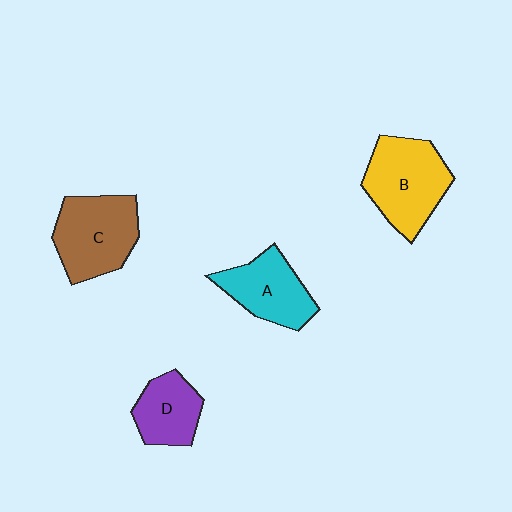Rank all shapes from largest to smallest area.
From largest to smallest: B (yellow), C (brown), A (cyan), D (purple).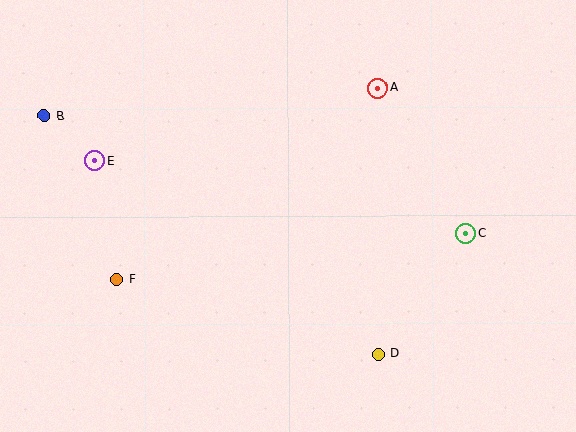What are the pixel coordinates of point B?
Point B is at (44, 116).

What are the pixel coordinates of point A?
Point A is at (378, 88).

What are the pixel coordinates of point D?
Point D is at (378, 354).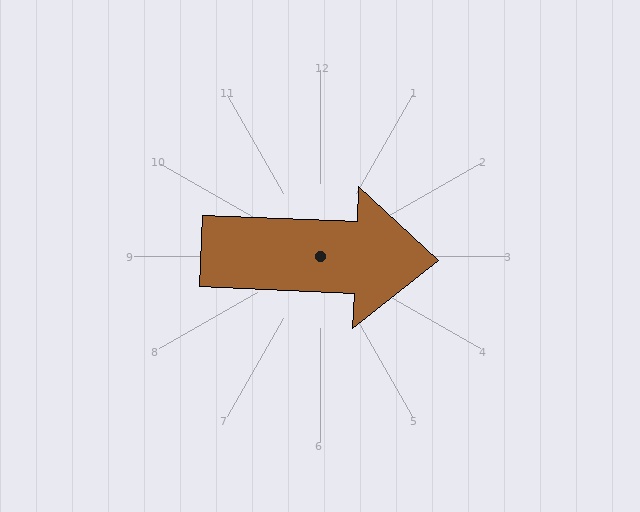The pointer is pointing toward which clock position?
Roughly 3 o'clock.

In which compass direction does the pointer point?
East.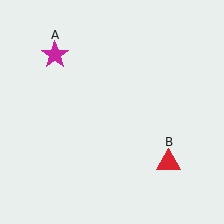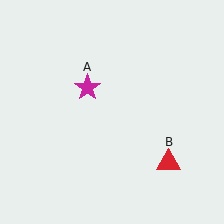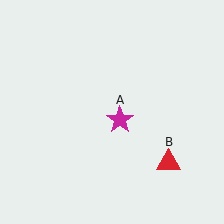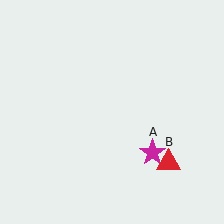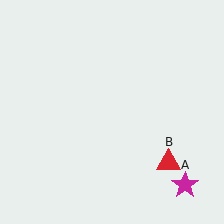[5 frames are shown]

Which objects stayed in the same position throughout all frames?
Red triangle (object B) remained stationary.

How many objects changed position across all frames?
1 object changed position: magenta star (object A).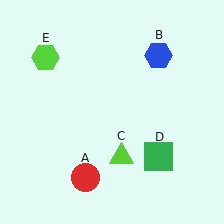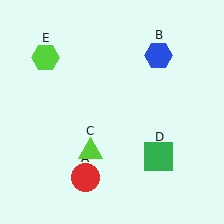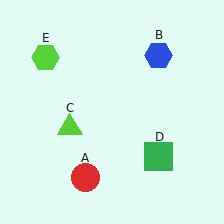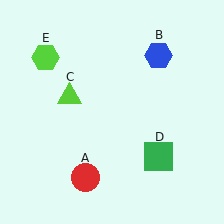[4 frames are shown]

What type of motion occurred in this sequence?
The lime triangle (object C) rotated clockwise around the center of the scene.